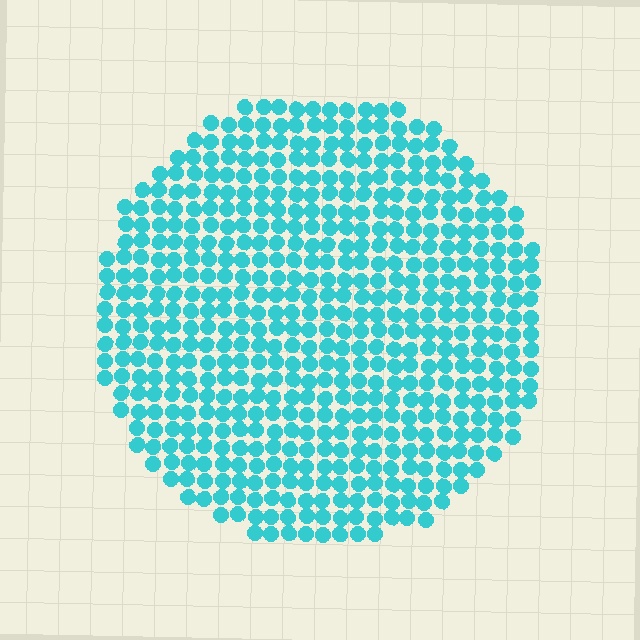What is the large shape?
The large shape is a circle.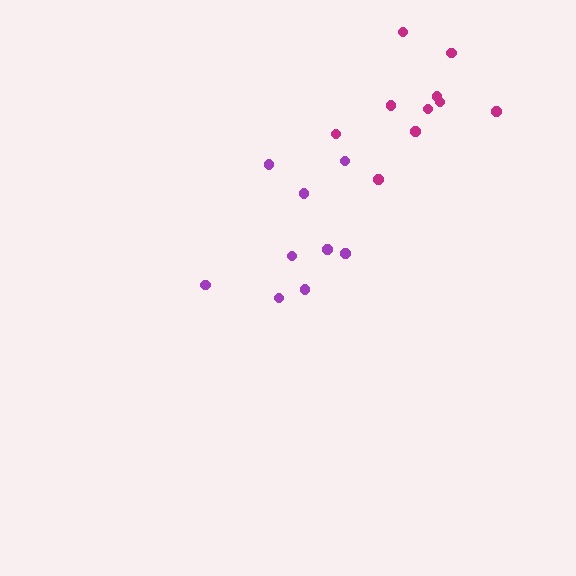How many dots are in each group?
Group 1: 9 dots, Group 2: 10 dots (19 total).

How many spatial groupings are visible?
There are 2 spatial groupings.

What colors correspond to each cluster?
The clusters are colored: purple, magenta.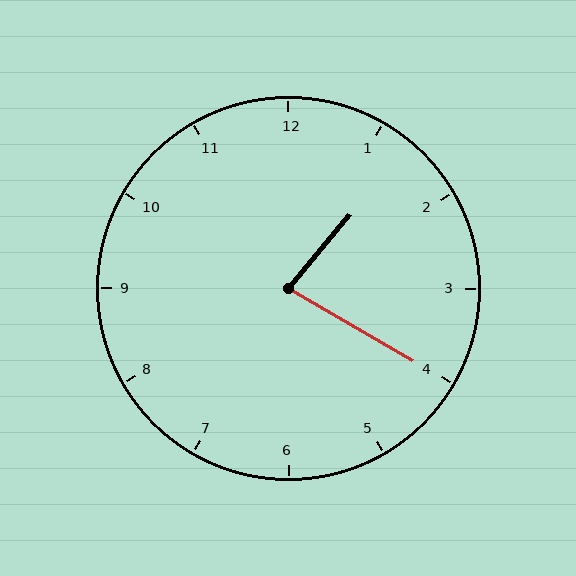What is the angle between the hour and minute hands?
Approximately 80 degrees.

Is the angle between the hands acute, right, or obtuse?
It is acute.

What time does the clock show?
1:20.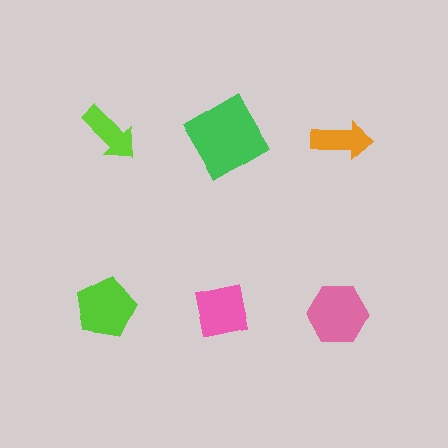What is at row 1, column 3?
An orange arrow.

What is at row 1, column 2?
A green square.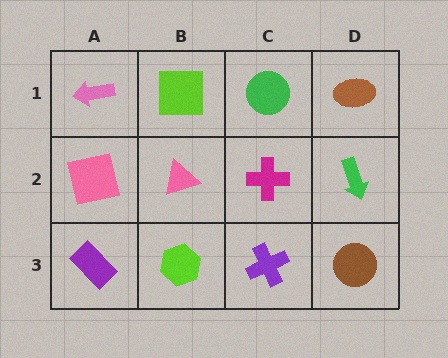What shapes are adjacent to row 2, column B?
A lime square (row 1, column B), a lime hexagon (row 3, column B), a pink square (row 2, column A), a magenta cross (row 2, column C).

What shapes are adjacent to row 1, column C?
A magenta cross (row 2, column C), a lime square (row 1, column B), a brown ellipse (row 1, column D).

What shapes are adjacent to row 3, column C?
A magenta cross (row 2, column C), a lime hexagon (row 3, column B), a brown circle (row 3, column D).